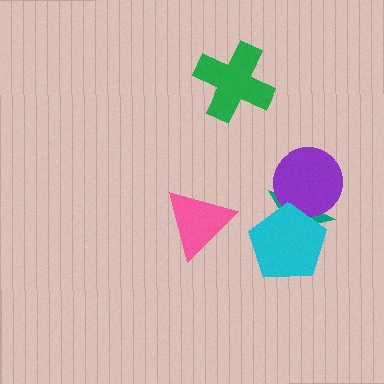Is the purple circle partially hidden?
Yes, it is partially covered by another shape.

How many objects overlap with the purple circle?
2 objects overlap with the purple circle.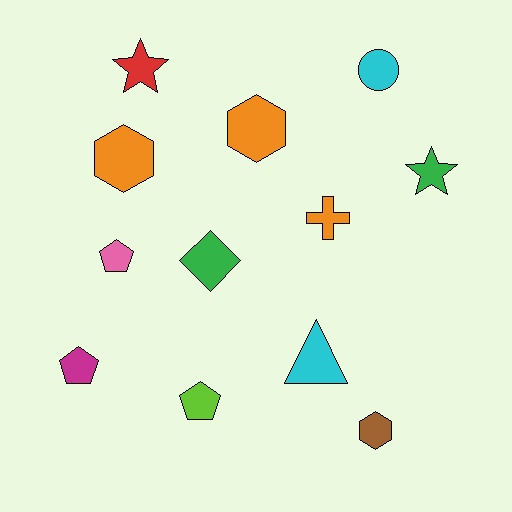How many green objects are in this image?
There are 2 green objects.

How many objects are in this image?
There are 12 objects.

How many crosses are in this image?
There is 1 cross.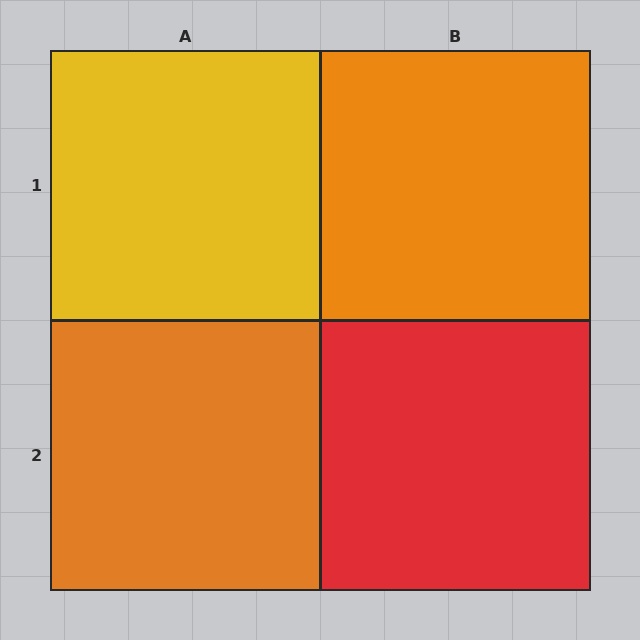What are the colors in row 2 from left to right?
Orange, red.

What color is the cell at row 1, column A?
Yellow.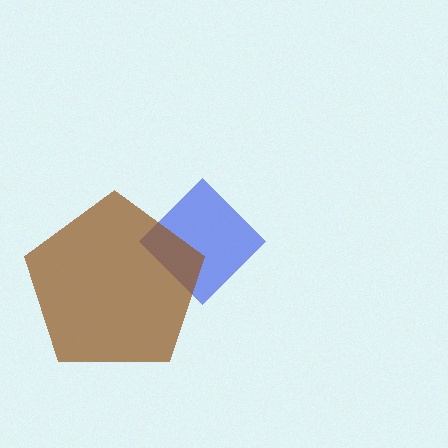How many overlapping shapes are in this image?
There are 2 overlapping shapes in the image.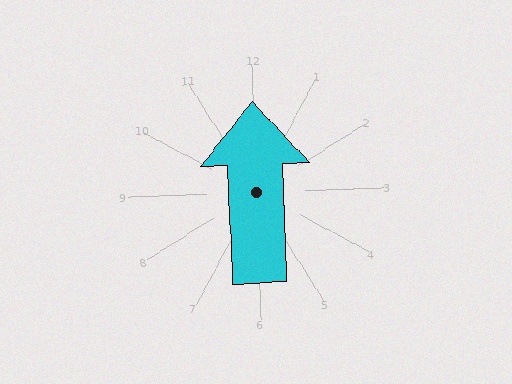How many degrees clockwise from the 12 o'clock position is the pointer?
Approximately 360 degrees.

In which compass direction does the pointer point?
North.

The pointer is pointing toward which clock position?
Roughly 12 o'clock.